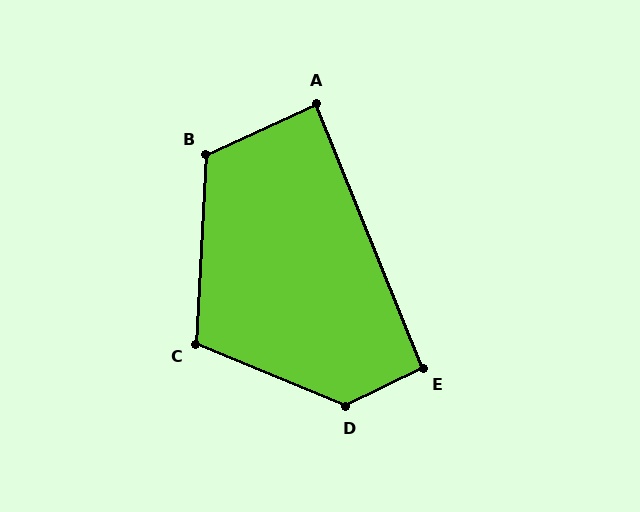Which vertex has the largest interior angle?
D, at approximately 131 degrees.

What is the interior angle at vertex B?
Approximately 118 degrees (obtuse).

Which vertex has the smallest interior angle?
A, at approximately 87 degrees.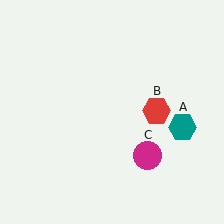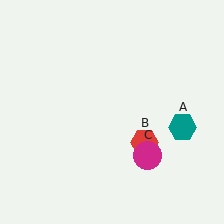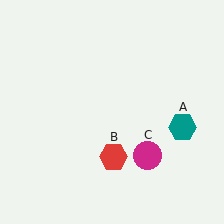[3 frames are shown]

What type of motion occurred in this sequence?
The red hexagon (object B) rotated clockwise around the center of the scene.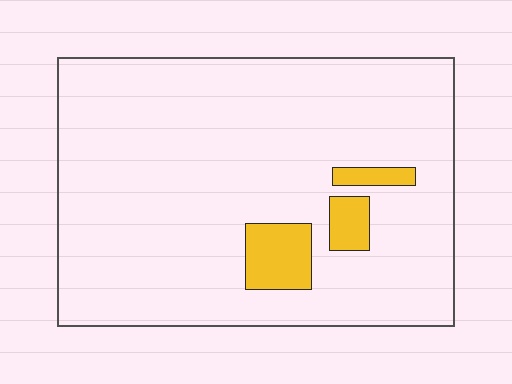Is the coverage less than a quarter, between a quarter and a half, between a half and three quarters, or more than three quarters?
Less than a quarter.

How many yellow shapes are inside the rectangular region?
3.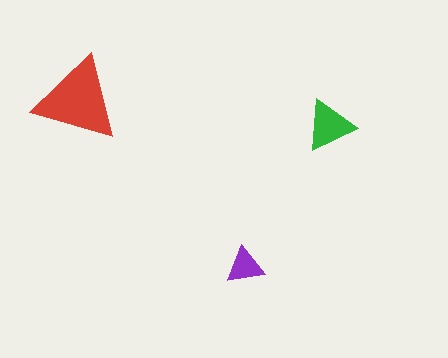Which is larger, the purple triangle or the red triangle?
The red one.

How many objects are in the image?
There are 3 objects in the image.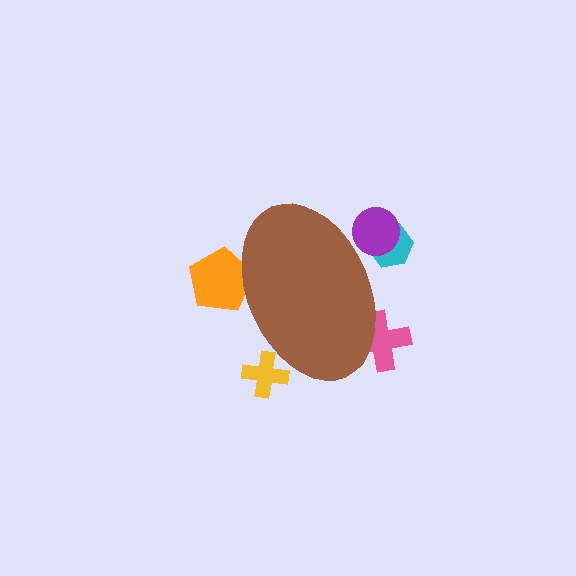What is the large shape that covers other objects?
A brown ellipse.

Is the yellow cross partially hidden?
Yes, the yellow cross is partially hidden behind the brown ellipse.